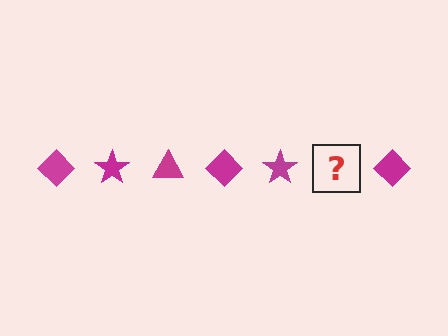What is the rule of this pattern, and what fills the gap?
The rule is that the pattern cycles through diamond, star, triangle shapes in magenta. The gap should be filled with a magenta triangle.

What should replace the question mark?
The question mark should be replaced with a magenta triangle.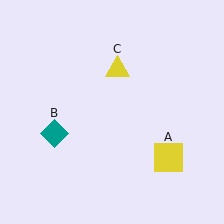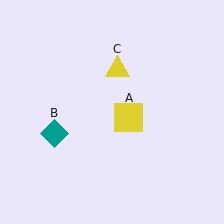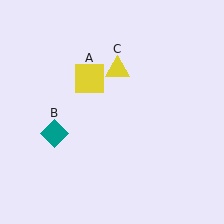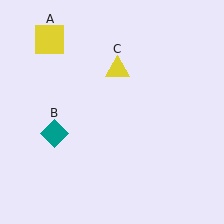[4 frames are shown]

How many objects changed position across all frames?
1 object changed position: yellow square (object A).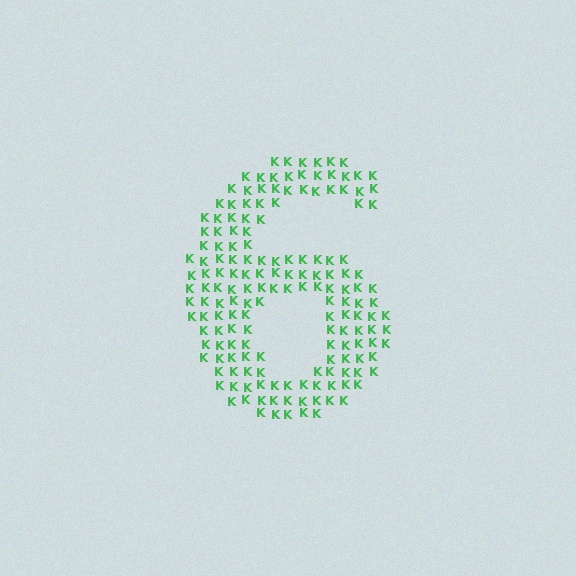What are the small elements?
The small elements are letter K's.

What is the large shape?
The large shape is the digit 6.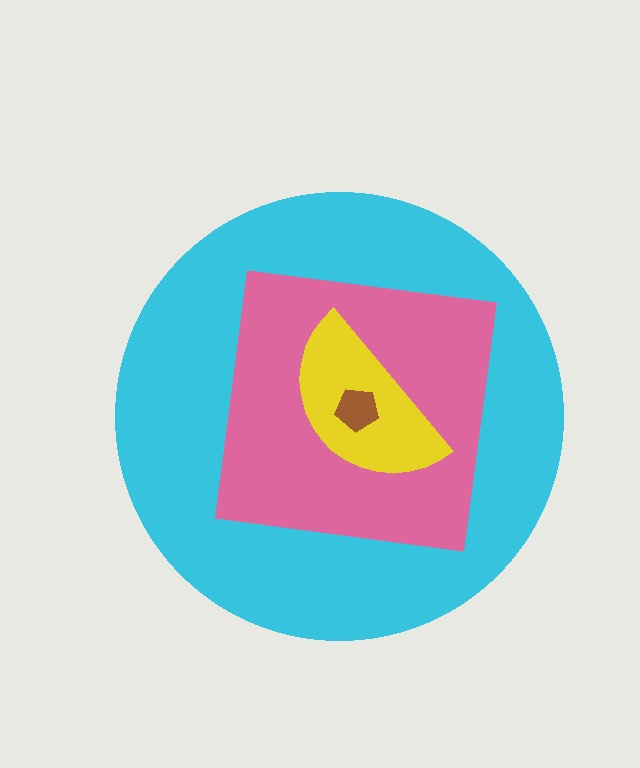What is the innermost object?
The brown pentagon.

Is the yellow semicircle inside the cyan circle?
Yes.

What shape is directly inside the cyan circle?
The pink square.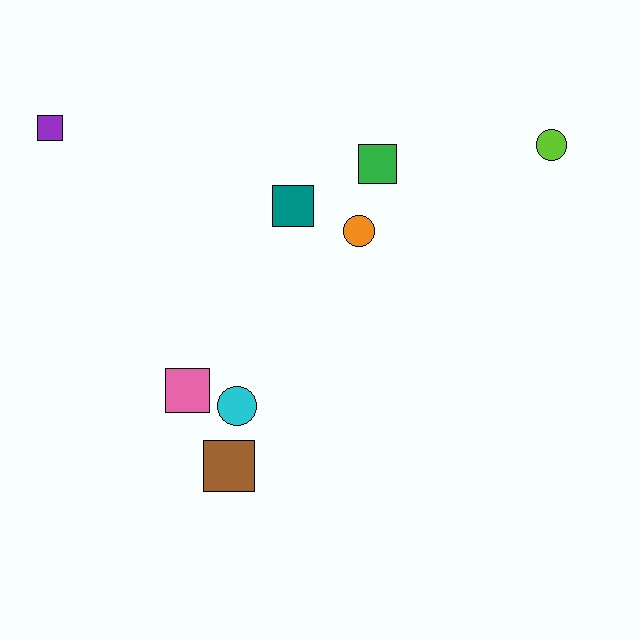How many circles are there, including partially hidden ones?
There are 3 circles.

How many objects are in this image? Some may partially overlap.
There are 8 objects.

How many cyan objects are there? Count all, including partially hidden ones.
There is 1 cyan object.